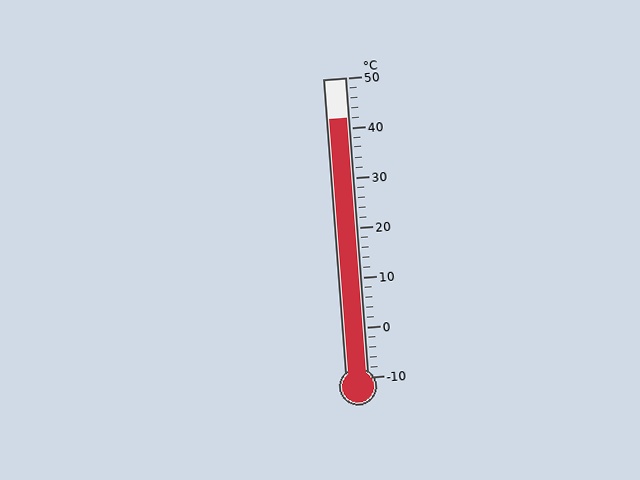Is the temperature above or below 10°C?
The temperature is above 10°C.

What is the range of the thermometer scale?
The thermometer scale ranges from -10°C to 50°C.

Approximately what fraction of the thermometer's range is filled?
The thermometer is filled to approximately 85% of its range.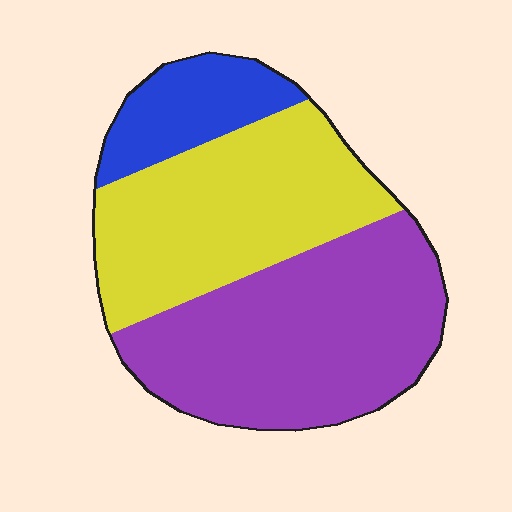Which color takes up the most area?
Purple, at roughly 45%.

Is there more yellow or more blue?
Yellow.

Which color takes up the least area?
Blue, at roughly 15%.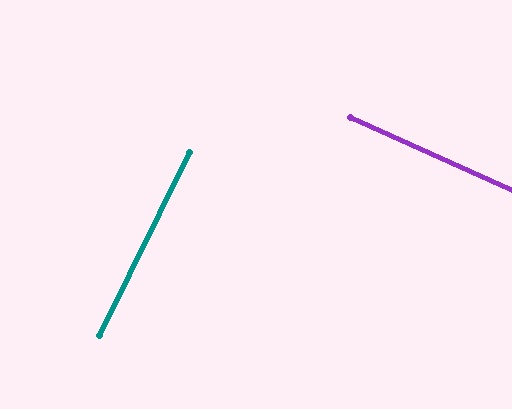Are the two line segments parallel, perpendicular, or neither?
Perpendicular — they meet at approximately 88°.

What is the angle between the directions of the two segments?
Approximately 88 degrees.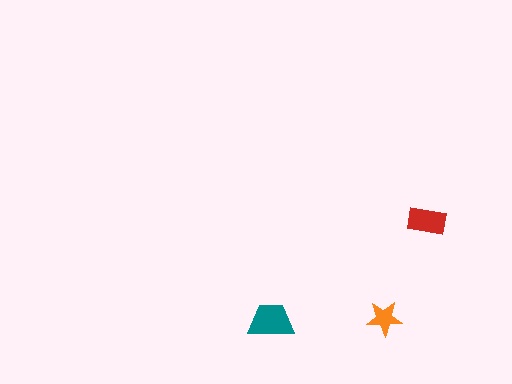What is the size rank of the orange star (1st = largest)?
3rd.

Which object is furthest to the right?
The red rectangle is rightmost.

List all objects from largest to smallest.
The teal trapezoid, the red rectangle, the orange star.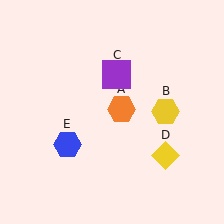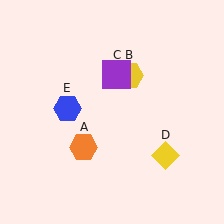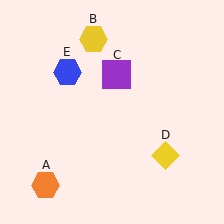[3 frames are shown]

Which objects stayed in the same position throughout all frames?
Purple square (object C) and yellow diamond (object D) remained stationary.